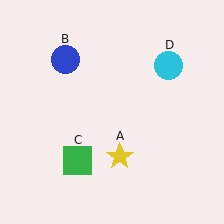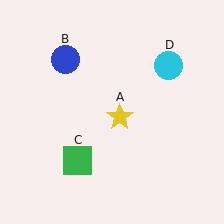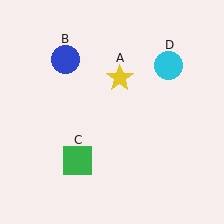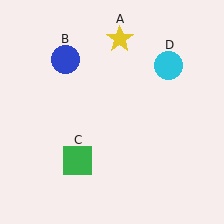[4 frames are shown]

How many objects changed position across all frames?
1 object changed position: yellow star (object A).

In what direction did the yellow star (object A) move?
The yellow star (object A) moved up.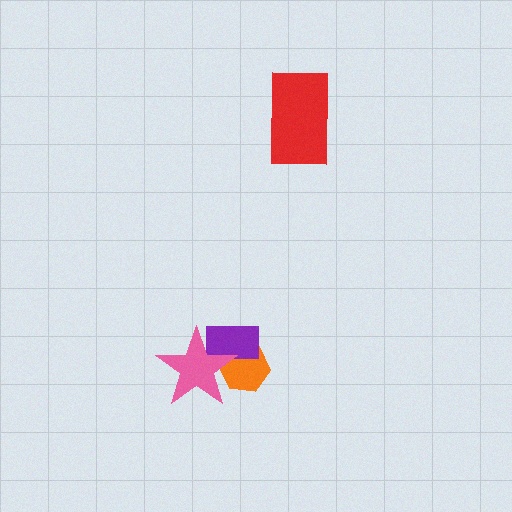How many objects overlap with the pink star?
2 objects overlap with the pink star.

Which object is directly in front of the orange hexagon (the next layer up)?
The purple rectangle is directly in front of the orange hexagon.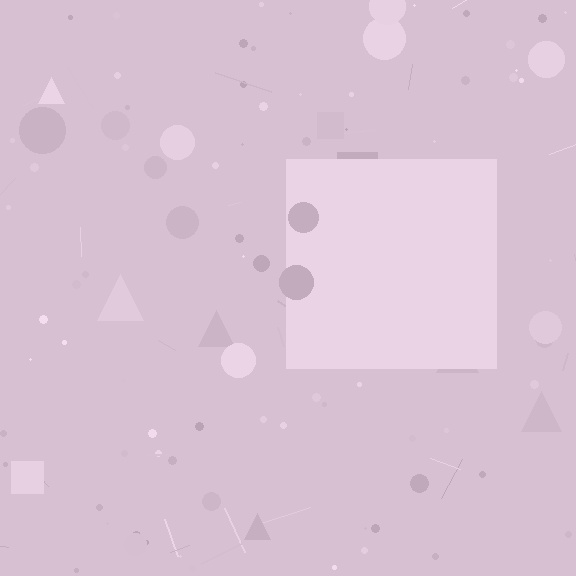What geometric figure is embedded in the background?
A square is embedded in the background.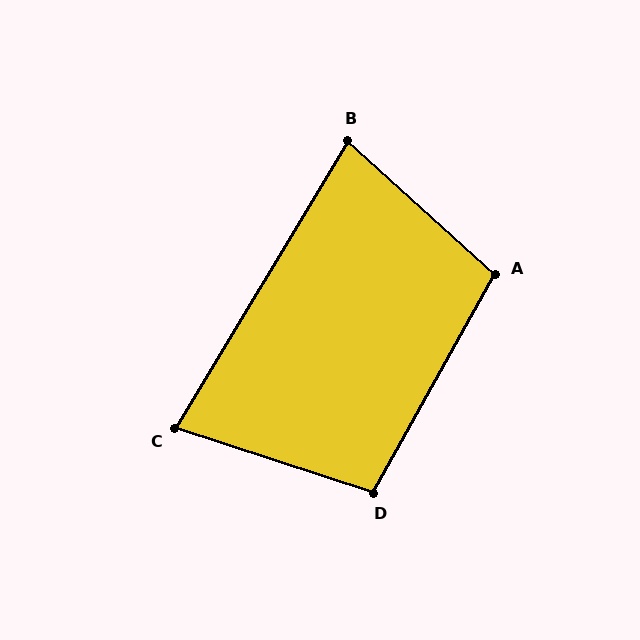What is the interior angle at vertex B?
Approximately 79 degrees (acute).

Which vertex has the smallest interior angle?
C, at approximately 77 degrees.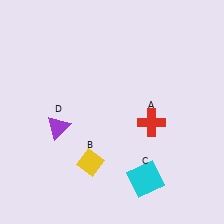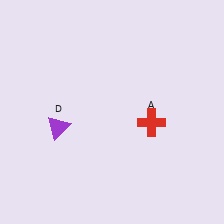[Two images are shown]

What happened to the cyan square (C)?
The cyan square (C) was removed in Image 2. It was in the bottom-right area of Image 1.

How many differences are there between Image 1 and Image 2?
There are 2 differences between the two images.